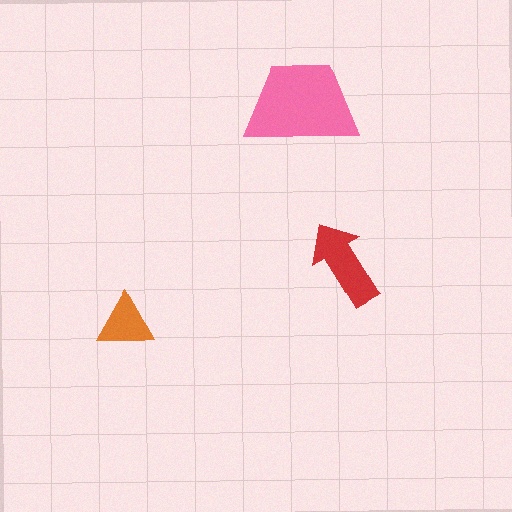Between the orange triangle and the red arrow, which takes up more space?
The red arrow.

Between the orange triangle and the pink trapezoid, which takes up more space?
The pink trapezoid.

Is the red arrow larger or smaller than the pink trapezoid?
Smaller.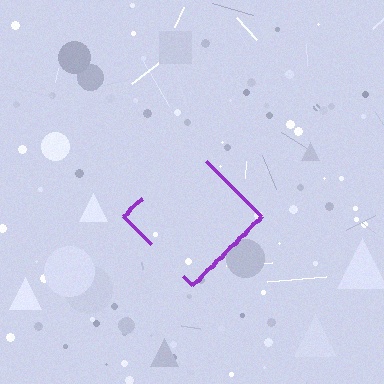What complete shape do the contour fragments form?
The contour fragments form a diamond.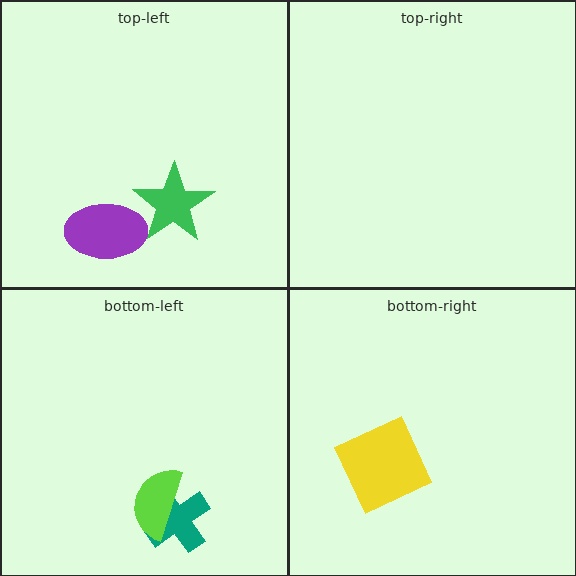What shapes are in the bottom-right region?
The yellow square.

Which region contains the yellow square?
The bottom-right region.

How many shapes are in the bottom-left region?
2.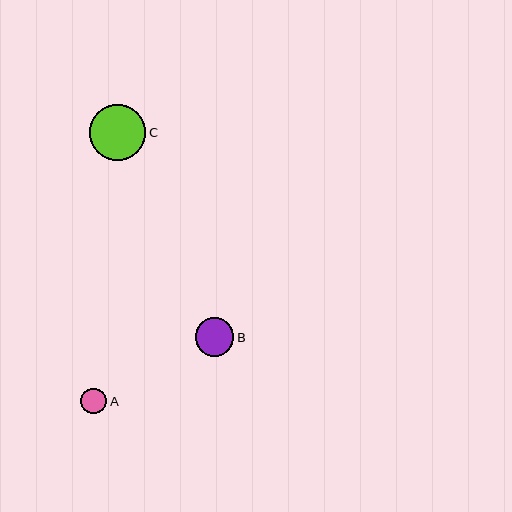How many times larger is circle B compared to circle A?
Circle B is approximately 1.5 times the size of circle A.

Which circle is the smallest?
Circle A is the smallest with a size of approximately 26 pixels.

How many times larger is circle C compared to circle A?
Circle C is approximately 2.2 times the size of circle A.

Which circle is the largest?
Circle C is the largest with a size of approximately 56 pixels.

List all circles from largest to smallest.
From largest to smallest: C, B, A.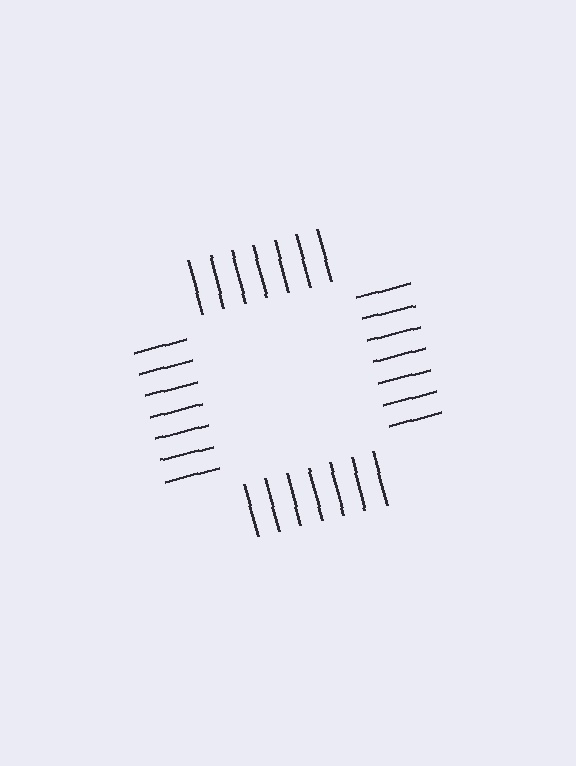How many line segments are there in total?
28 — 7 along each of the 4 edges.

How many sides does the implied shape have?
4 sides — the line-ends trace a square.